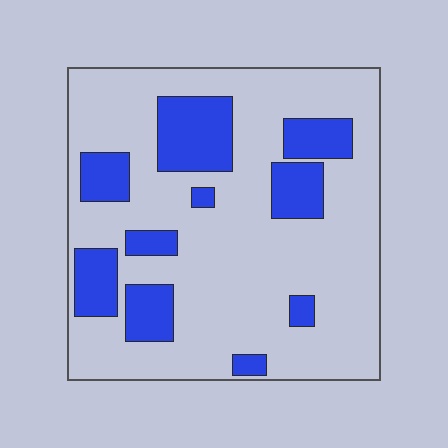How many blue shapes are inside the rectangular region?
10.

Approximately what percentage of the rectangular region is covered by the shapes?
Approximately 25%.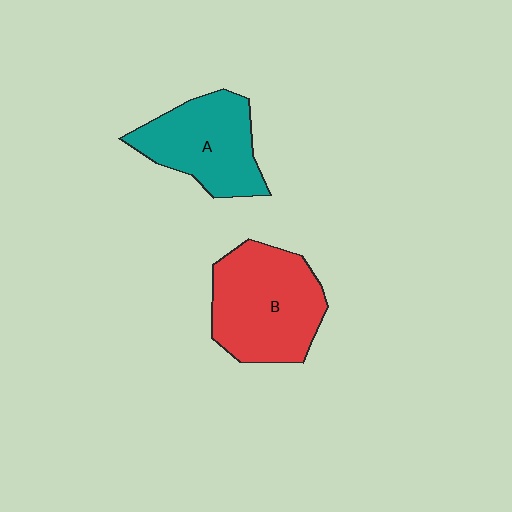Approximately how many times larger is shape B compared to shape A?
Approximately 1.2 times.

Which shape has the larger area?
Shape B (red).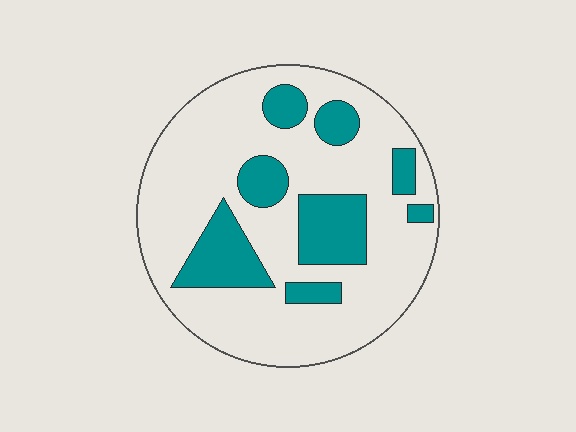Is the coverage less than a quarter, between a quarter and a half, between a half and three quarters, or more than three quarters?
Less than a quarter.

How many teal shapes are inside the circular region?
8.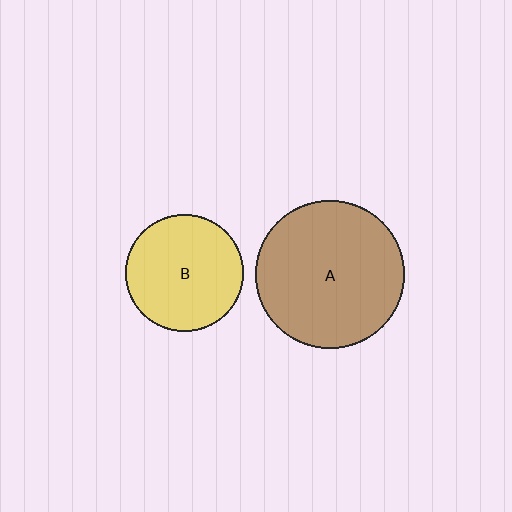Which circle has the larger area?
Circle A (brown).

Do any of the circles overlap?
No, none of the circles overlap.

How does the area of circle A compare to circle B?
Approximately 1.6 times.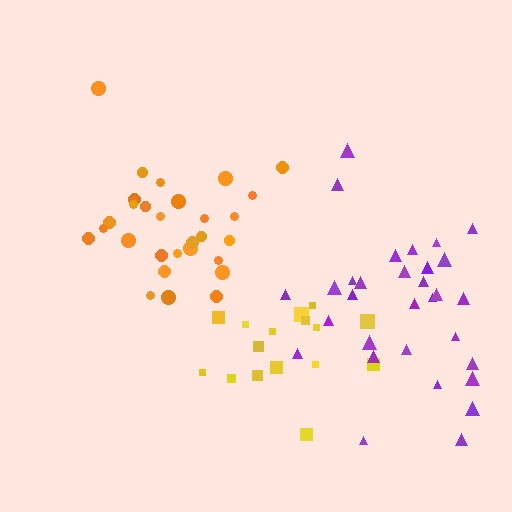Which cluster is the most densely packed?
Yellow.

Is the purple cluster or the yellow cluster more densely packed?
Yellow.